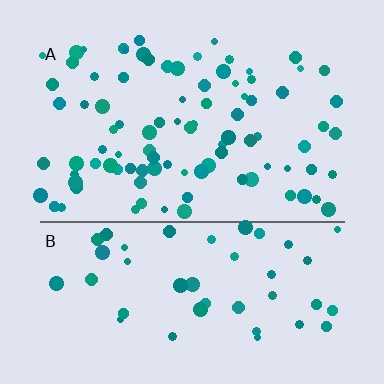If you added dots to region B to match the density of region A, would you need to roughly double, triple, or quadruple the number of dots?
Approximately double.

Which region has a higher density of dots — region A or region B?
A (the top).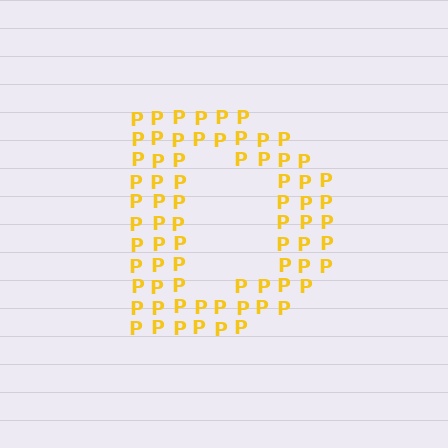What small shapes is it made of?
It is made of small letter P's.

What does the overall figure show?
The overall figure shows the letter D.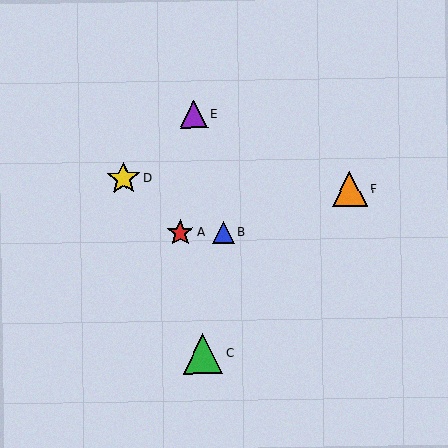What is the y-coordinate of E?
Object E is at y≈114.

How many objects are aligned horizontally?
2 objects (A, B) are aligned horizontally.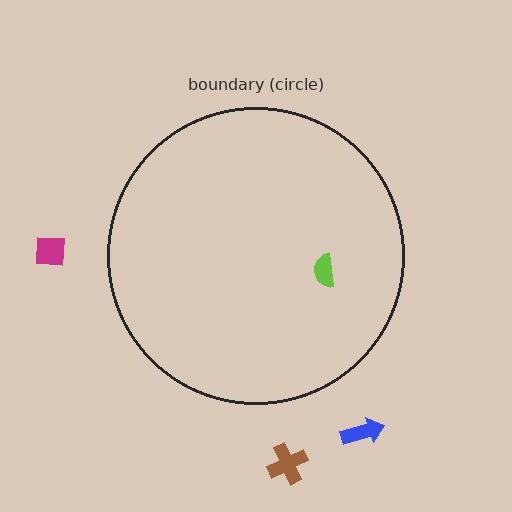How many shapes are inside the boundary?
1 inside, 3 outside.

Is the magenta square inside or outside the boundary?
Outside.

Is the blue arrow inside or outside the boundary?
Outside.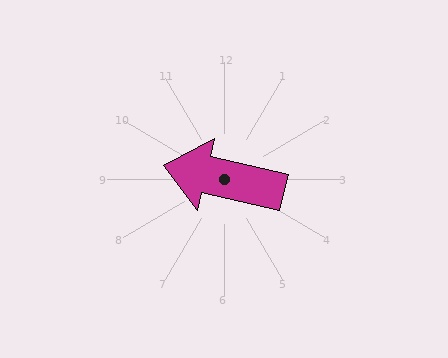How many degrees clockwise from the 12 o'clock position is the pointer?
Approximately 283 degrees.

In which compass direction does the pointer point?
West.